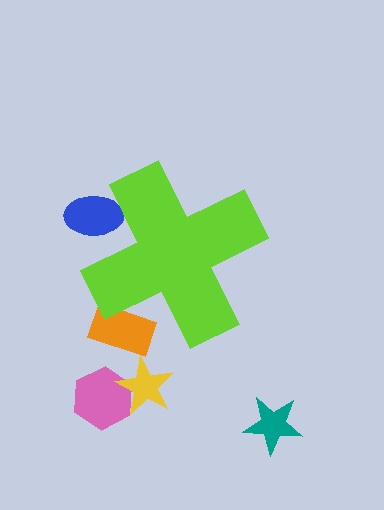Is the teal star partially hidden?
No, the teal star is fully visible.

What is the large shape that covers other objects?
A lime cross.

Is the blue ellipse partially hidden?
Yes, the blue ellipse is partially hidden behind the lime cross.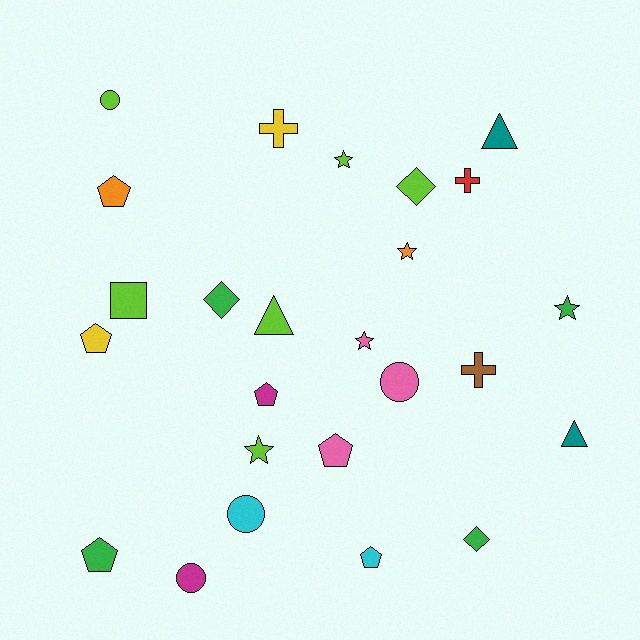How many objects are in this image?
There are 25 objects.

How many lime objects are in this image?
There are 6 lime objects.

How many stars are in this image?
There are 5 stars.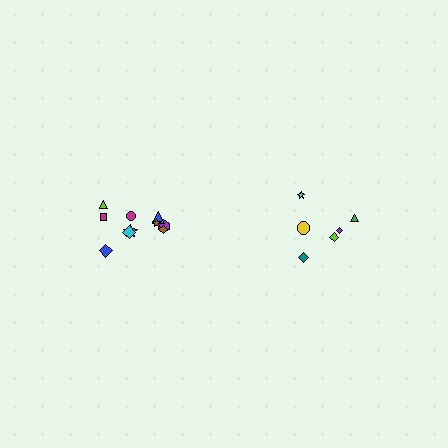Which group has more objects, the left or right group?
The left group.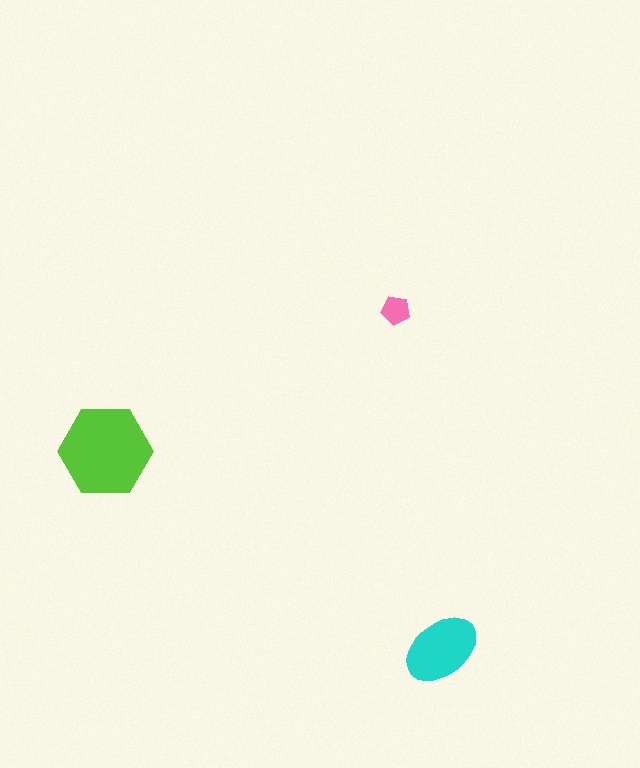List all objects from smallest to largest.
The pink pentagon, the cyan ellipse, the lime hexagon.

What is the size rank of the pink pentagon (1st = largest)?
3rd.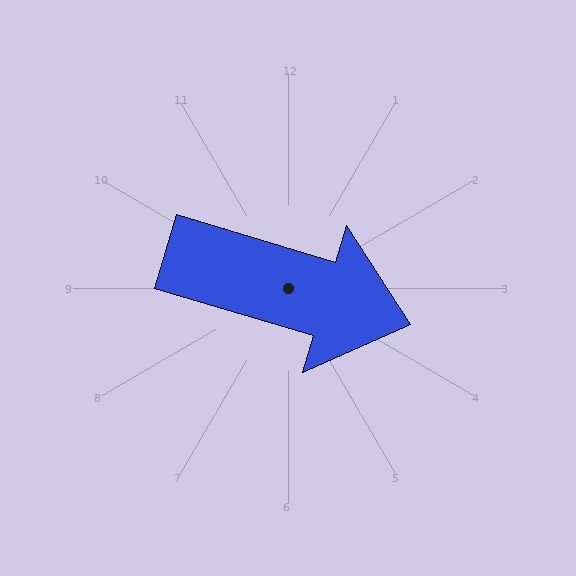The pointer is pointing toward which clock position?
Roughly 4 o'clock.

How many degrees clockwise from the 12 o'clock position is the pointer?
Approximately 107 degrees.